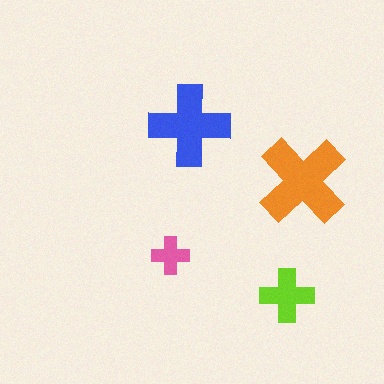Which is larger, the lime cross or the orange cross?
The orange one.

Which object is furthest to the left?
The pink cross is leftmost.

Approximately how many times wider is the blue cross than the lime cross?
About 1.5 times wider.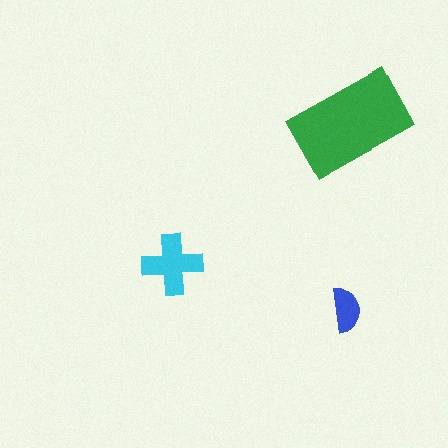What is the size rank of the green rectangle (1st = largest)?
1st.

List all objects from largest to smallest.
The green rectangle, the cyan cross, the blue semicircle.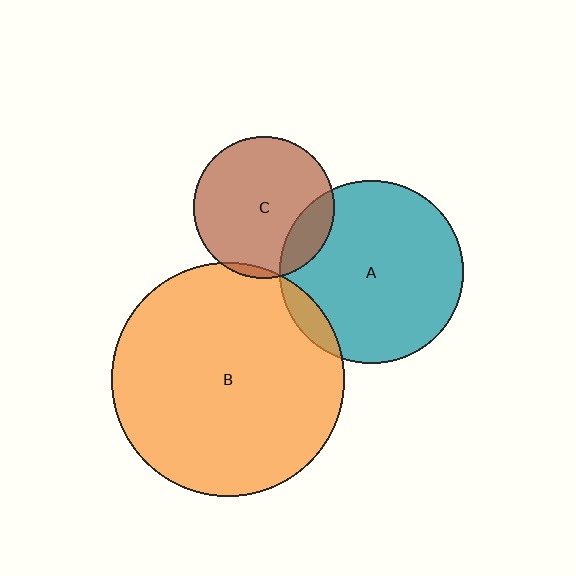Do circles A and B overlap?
Yes.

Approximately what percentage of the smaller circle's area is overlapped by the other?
Approximately 10%.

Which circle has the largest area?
Circle B (orange).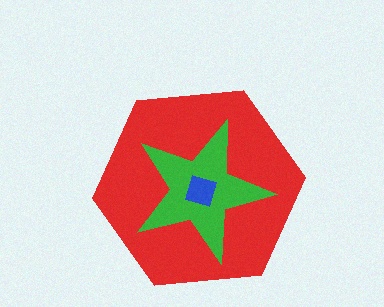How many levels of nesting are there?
3.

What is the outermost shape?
The red hexagon.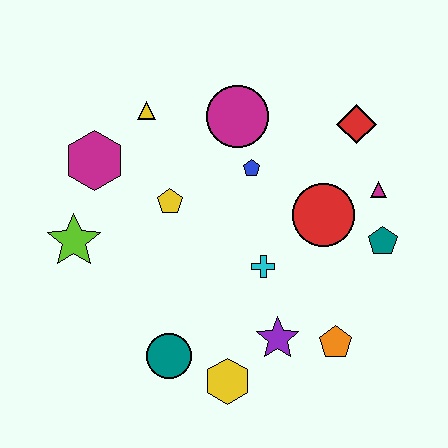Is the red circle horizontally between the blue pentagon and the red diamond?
Yes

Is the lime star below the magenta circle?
Yes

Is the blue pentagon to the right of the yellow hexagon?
Yes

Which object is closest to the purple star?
The orange pentagon is closest to the purple star.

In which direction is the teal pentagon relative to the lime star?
The teal pentagon is to the right of the lime star.